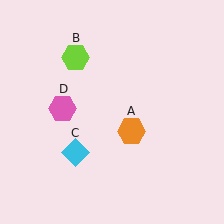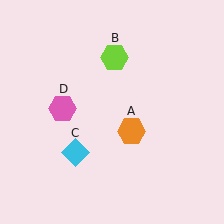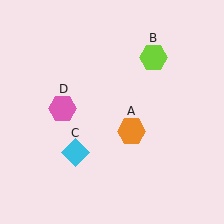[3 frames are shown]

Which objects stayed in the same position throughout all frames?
Orange hexagon (object A) and cyan diamond (object C) and pink hexagon (object D) remained stationary.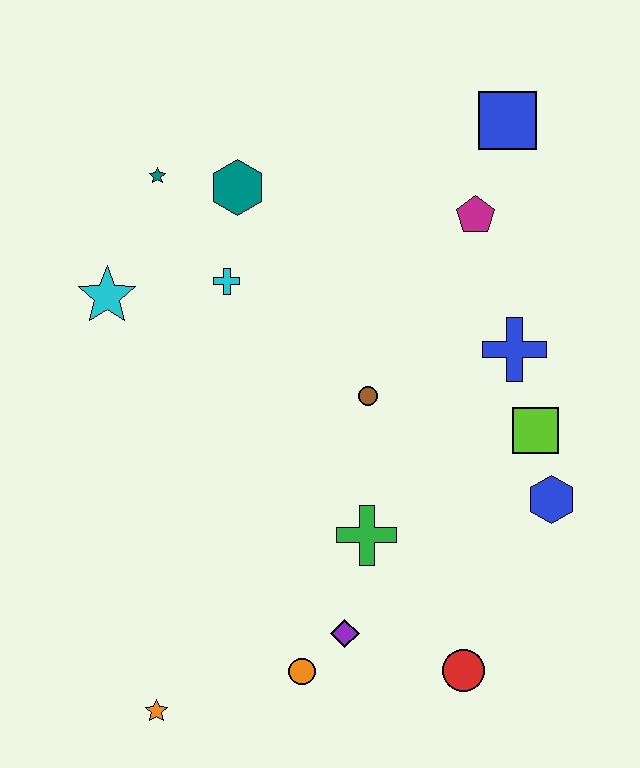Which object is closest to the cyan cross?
The teal hexagon is closest to the cyan cross.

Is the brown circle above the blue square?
No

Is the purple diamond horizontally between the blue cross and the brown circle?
No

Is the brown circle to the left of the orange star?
No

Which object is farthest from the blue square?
The orange star is farthest from the blue square.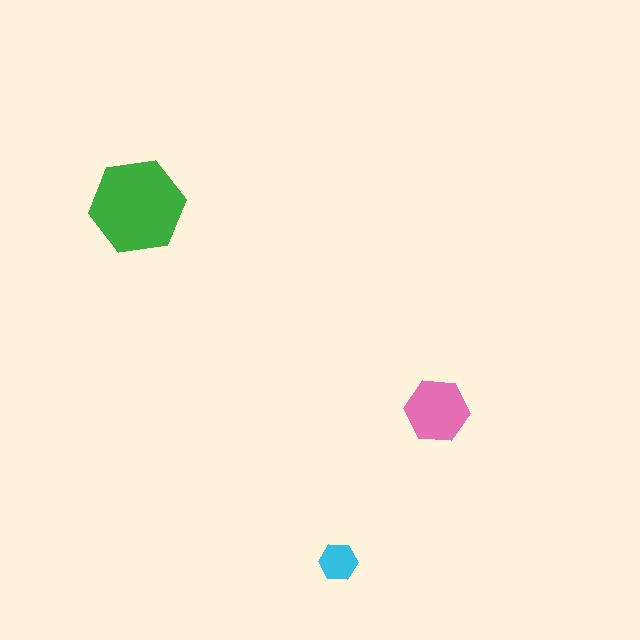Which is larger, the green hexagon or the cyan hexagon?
The green one.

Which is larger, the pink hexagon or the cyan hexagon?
The pink one.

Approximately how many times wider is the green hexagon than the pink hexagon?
About 1.5 times wider.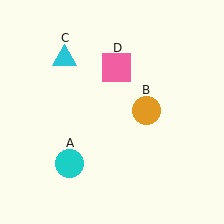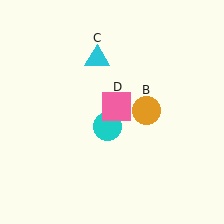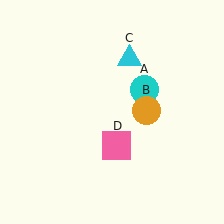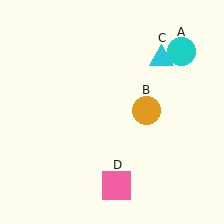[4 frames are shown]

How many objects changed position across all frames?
3 objects changed position: cyan circle (object A), cyan triangle (object C), pink square (object D).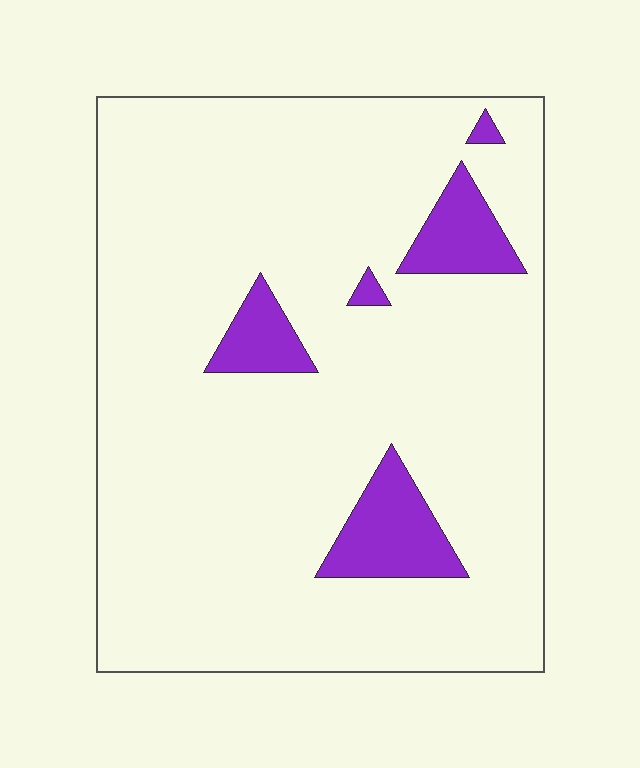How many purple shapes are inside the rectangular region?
5.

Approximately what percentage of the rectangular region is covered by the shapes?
Approximately 10%.